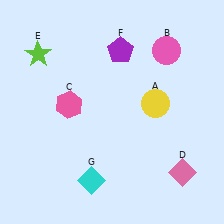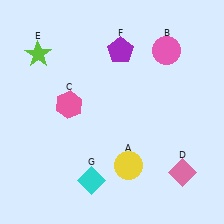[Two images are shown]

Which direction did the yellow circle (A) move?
The yellow circle (A) moved down.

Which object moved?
The yellow circle (A) moved down.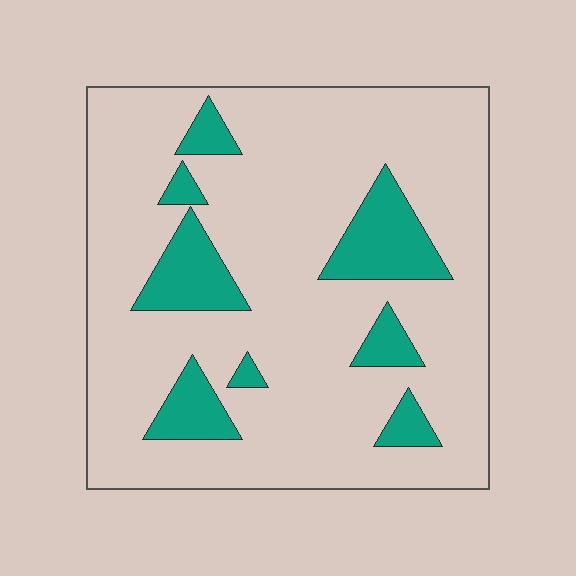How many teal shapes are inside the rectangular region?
8.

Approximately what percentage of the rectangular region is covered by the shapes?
Approximately 15%.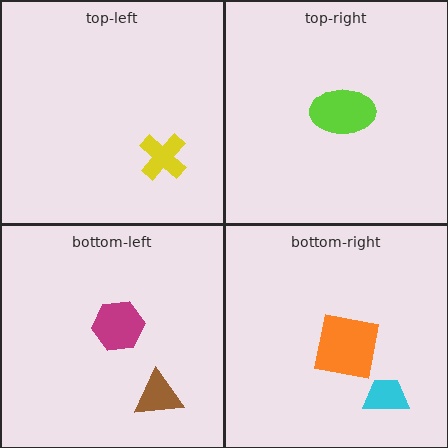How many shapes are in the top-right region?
1.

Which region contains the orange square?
The bottom-right region.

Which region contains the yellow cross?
The top-left region.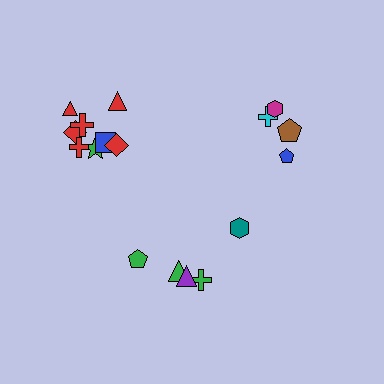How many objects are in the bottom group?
There are 5 objects.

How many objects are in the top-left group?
There are 8 objects.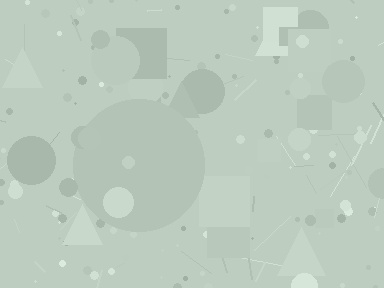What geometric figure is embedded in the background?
A circle is embedded in the background.